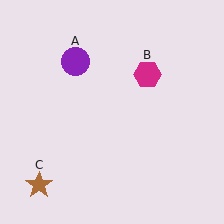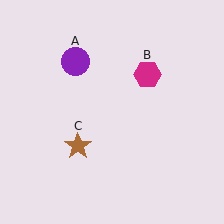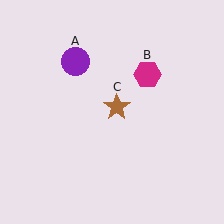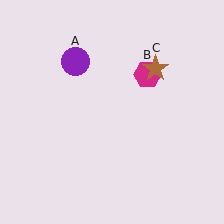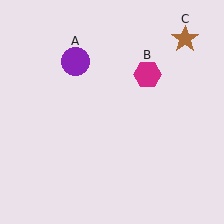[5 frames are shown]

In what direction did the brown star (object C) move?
The brown star (object C) moved up and to the right.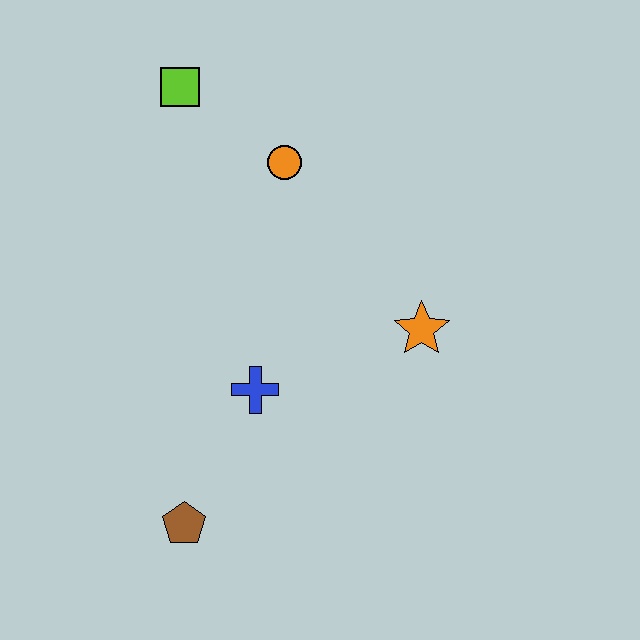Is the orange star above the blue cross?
Yes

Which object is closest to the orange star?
The blue cross is closest to the orange star.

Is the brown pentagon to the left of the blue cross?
Yes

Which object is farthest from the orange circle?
The brown pentagon is farthest from the orange circle.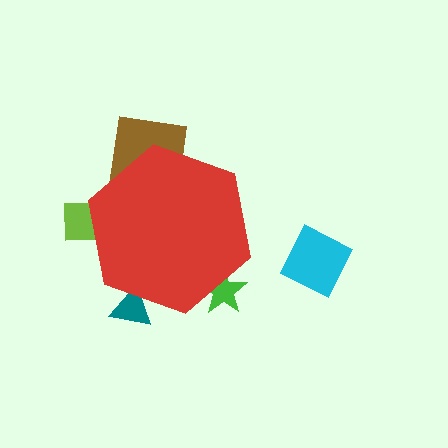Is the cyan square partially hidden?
No, the cyan square is fully visible.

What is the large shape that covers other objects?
A red hexagon.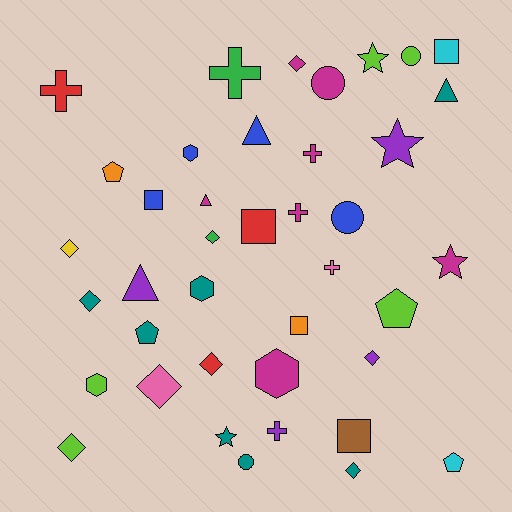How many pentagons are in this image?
There are 4 pentagons.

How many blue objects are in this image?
There are 4 blue objects.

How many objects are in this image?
There are 40 objects.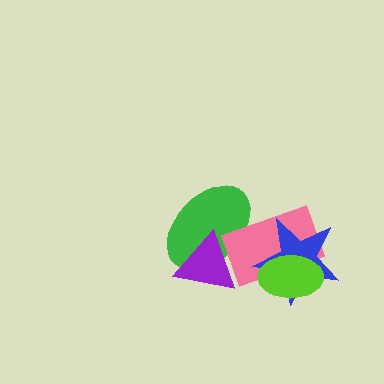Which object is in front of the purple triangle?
The pink rectangle is in front of the purple triangle.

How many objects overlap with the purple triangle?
2 objects overlap with the purple triangle.